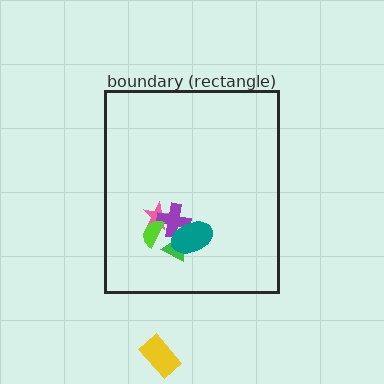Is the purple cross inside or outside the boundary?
Inside.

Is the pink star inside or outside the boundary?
Inside.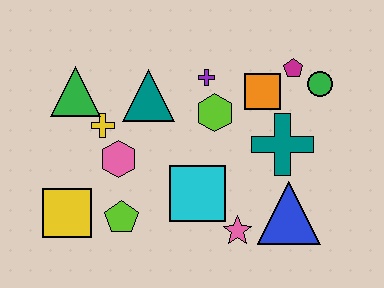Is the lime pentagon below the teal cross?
Yes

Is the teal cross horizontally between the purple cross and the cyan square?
No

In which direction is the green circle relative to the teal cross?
The green circle is above the teal cross.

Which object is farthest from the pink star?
The green triangle is farthest from the pink star.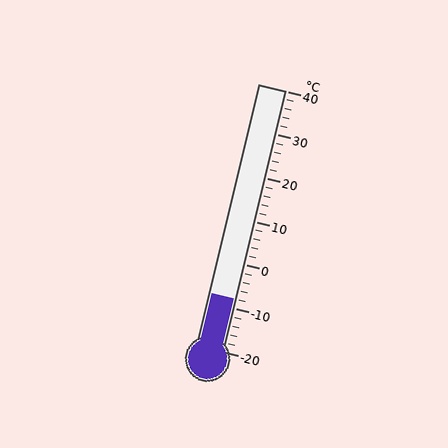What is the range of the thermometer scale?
The thermometer scale ranges from -20°C to 40°C.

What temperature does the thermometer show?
The thermometer shows approximately -8°C.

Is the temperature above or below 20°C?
The temperature is below 20°C.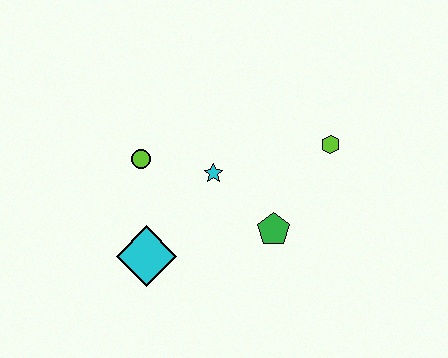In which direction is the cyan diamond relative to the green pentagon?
The cyan diamond is to the left of the green pentagon.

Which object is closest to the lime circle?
The cyan star is closest to the lime circle.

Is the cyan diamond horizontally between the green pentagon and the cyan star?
No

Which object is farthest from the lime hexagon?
The cyan diamond is farthest from the lime hexagon.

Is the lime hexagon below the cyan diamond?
No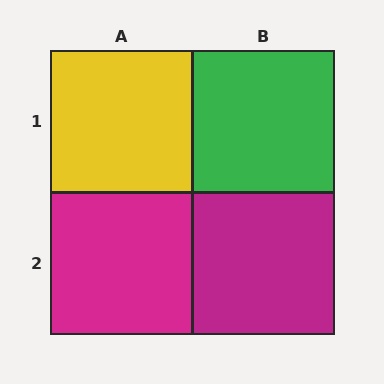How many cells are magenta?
2 cells are magenta.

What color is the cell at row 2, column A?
Magenta.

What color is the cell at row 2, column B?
Magenta.